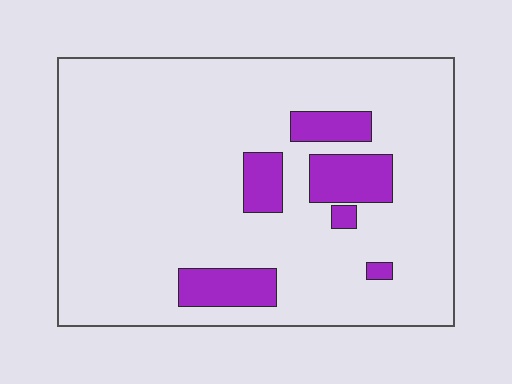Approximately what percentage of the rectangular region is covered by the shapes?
Approximately 15%.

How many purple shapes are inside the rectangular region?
6.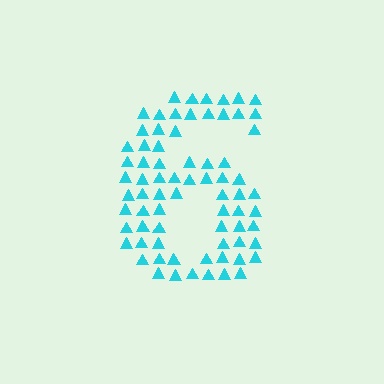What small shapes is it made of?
It is made of small triangles.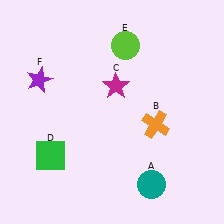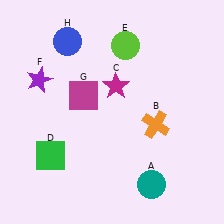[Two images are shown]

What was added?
A magenta square (G), a blue circle (H) were added in Image 2.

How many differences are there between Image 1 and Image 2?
There are 2 differences between the two images.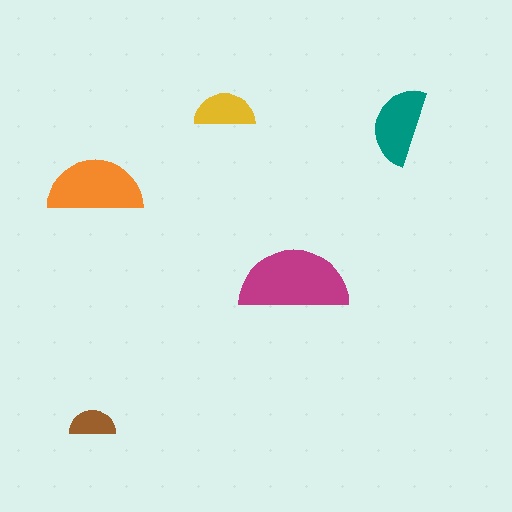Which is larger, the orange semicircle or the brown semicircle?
The orange one.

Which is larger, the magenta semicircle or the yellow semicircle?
The magenta one.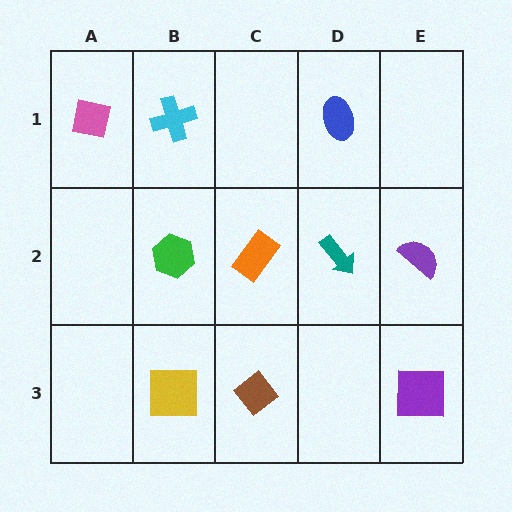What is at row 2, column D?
A teal arrow.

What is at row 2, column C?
An orange rectangle.